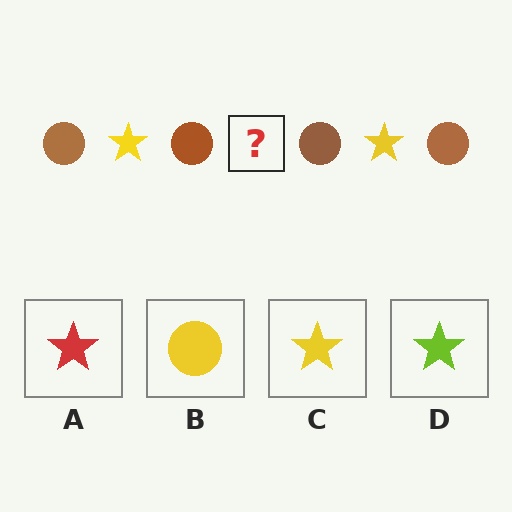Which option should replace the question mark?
Option C.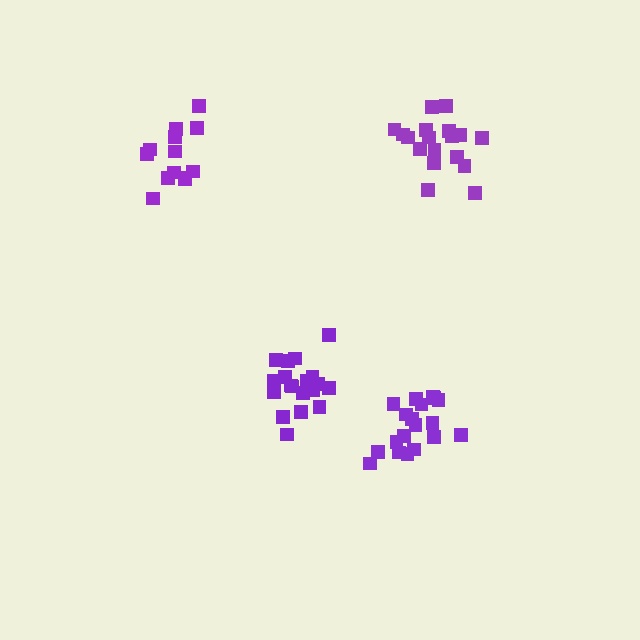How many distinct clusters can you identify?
There are 4 distinct clusters.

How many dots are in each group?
Group 1: 19 dots, Group 2: 19 dots, Group 3: 18 dots, Group 4: 13 dots (69 total).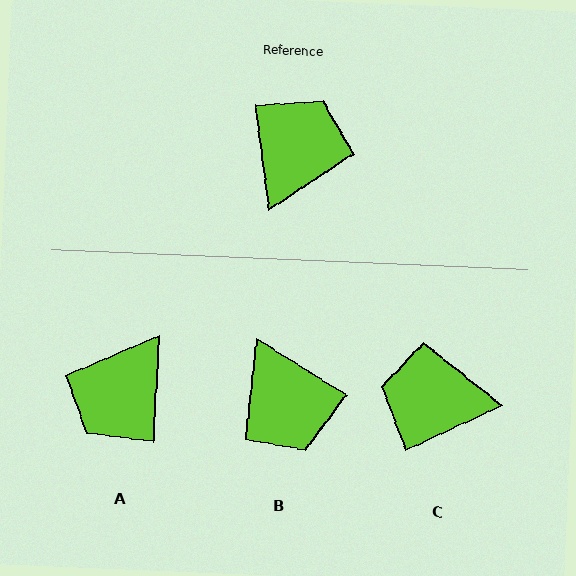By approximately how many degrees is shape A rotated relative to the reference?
Approximately 170 degrees counter-clockwise.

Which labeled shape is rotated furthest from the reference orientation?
A, about 170 degrees away.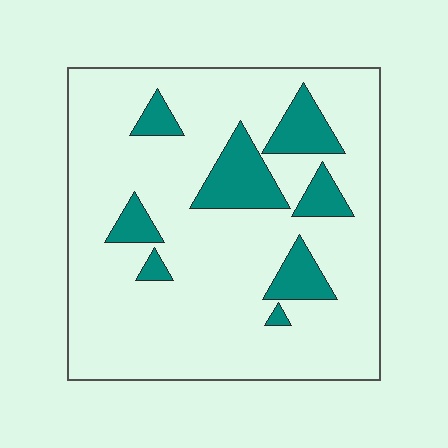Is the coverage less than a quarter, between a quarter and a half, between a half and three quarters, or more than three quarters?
Less than a quarter.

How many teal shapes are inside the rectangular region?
8.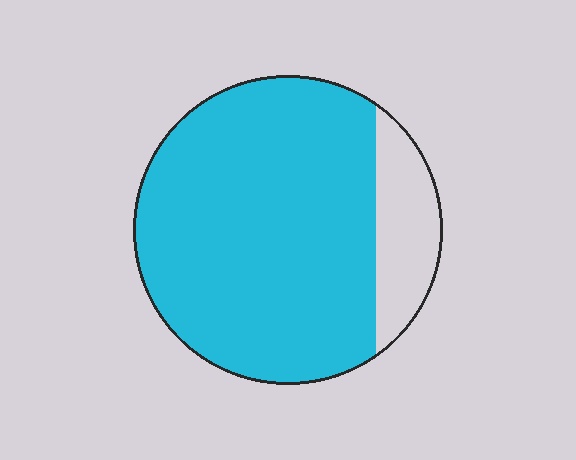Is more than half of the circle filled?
Yes.